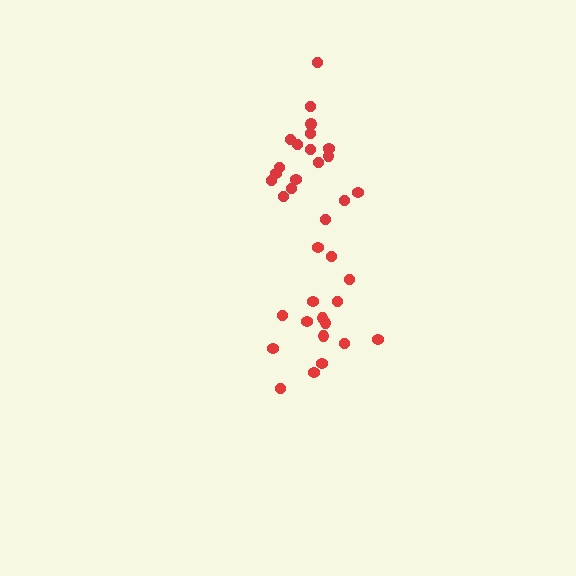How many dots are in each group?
Group 1: 16 dots, Group 2: 19 dots (35 total).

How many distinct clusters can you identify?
There are 2 distinct clusters.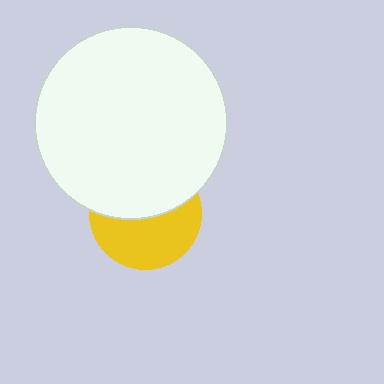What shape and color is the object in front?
The object in front is a white circle.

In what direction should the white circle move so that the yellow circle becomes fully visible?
The white circle should move up. That is the shortest direction to clear the overlap and leave the yellow circle fully visible.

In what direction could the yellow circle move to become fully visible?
The yellow circle could move down. That would shift it out from behind the white circle entirely.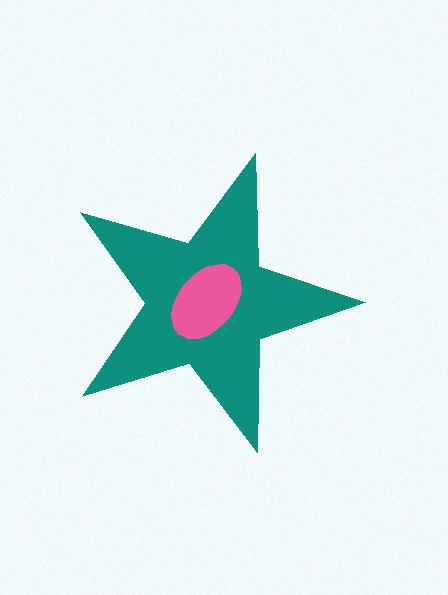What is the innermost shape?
The pink ellipse.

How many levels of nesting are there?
2.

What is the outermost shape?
The teal star.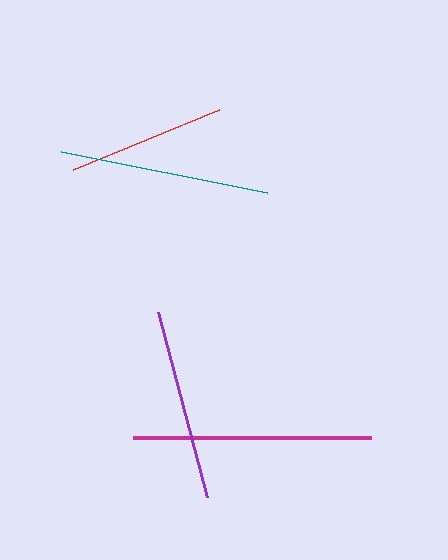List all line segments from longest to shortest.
From longest to shortest: magenta, teal, purple, red.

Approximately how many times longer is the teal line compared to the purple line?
The teal line is approximately 1.1 times the length of the purple line.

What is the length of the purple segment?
The purple segment is approximately 191 pixels long.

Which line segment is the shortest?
The red line is the shortest at approximately 158 pixels.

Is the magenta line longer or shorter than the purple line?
The magenta line is longer than the purple line.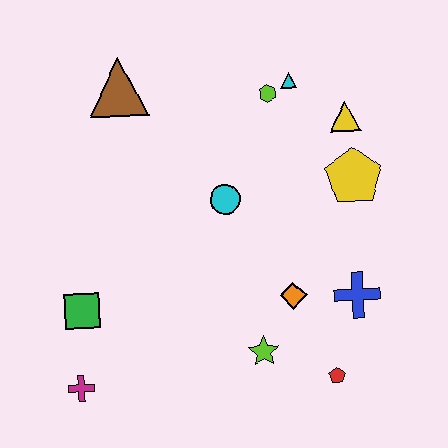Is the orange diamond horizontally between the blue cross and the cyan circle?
Yes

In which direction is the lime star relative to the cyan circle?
The lime star is below the cyan circle.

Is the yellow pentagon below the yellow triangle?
Yes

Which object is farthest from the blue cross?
The brown triangle is farthest from the blue cross.